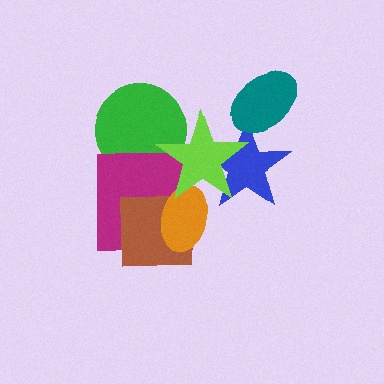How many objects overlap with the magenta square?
4 objects overlap with the magenta square.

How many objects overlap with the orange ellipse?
3 objects overlap with the orange ellipse.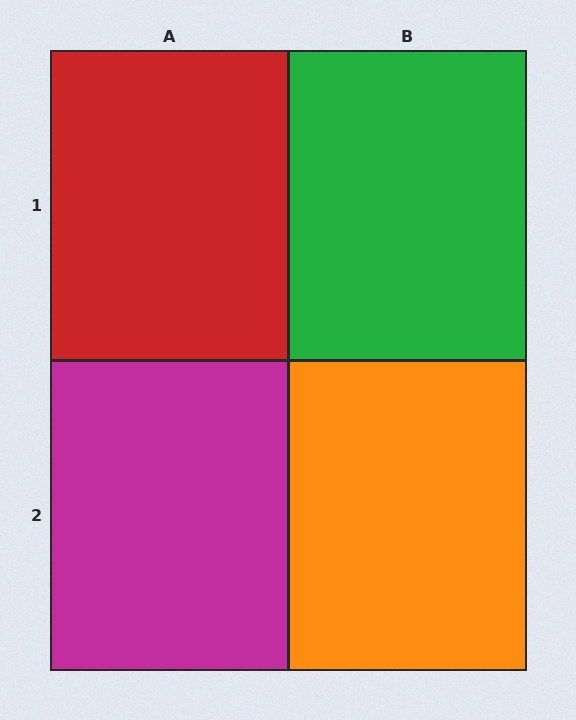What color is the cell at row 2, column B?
Orange.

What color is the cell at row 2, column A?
Magenta.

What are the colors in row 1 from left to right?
Red, green.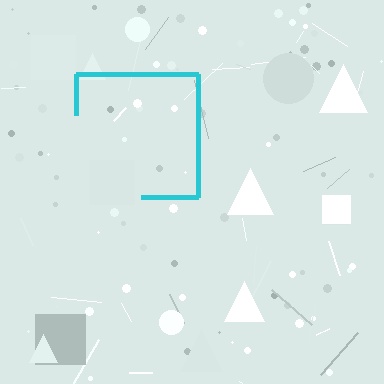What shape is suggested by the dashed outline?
The dashed outline suggests a square.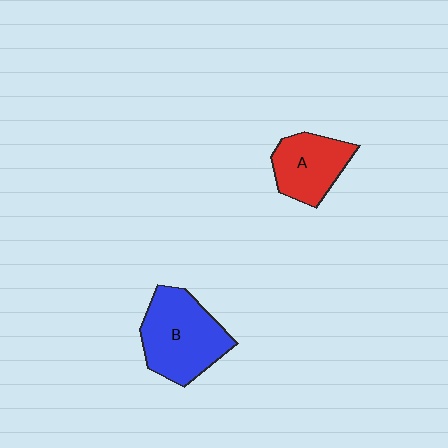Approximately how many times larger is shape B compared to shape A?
Approximately 1.4 times.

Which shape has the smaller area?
Shape A (red).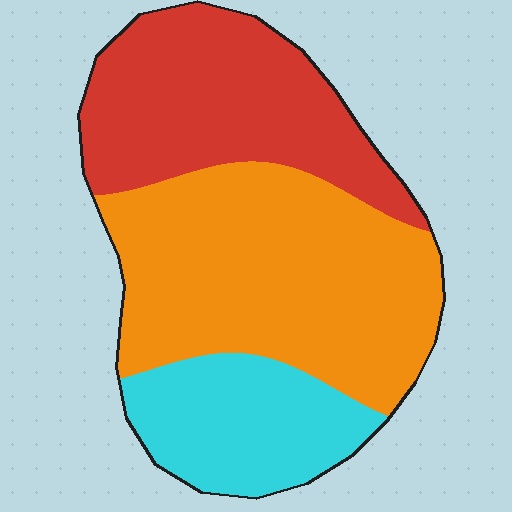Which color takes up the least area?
Cyan, at roughly 20%.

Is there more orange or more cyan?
Orange.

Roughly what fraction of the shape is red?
Red covers about 35% of the shape.